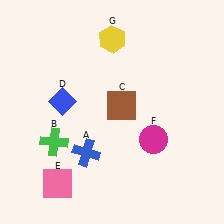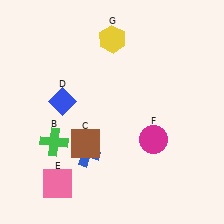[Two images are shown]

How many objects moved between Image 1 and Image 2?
1 object moved between the two images.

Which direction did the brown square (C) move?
The brown square (C) moved down.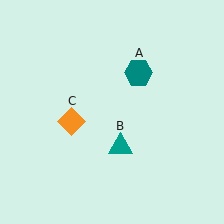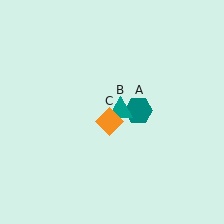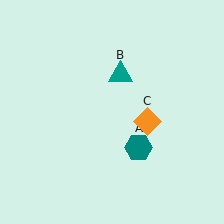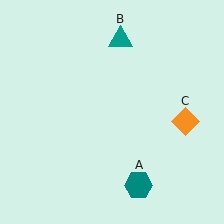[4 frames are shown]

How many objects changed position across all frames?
3 objects changed position: teal hexagon (object A), teal triangle (object B), orange diamond (object C).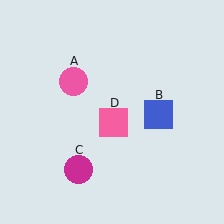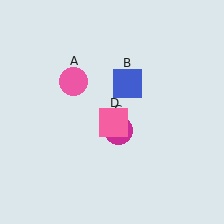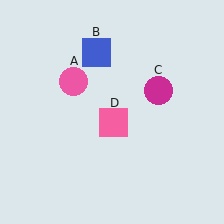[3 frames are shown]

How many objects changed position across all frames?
2 objects changed position: blue square (object B), magenta circle (object C).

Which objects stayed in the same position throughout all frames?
Pink circle (object A) and pink square (object D) remained stationary.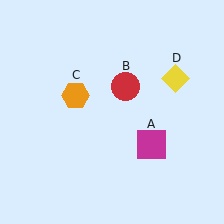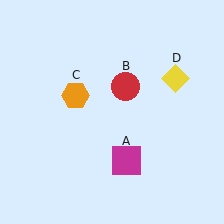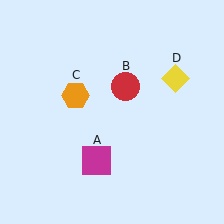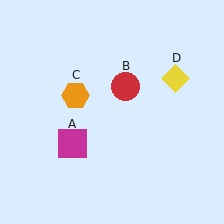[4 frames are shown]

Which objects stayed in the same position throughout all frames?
Red circle (object B) and orange hexagon (object C) and yellow diamond (object D) remained stationary.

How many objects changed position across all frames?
1 object changed position: magenta square (object A).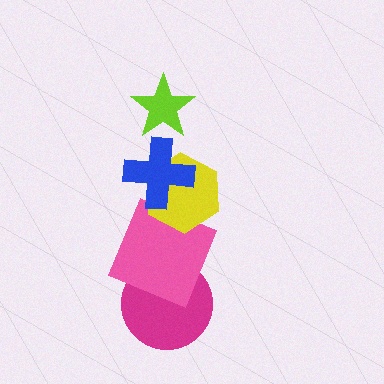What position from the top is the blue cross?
The blue cross is 2nd from the top.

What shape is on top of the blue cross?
The lime star is on top of the blue cross.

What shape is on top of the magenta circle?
The pink square is on top of the magenta circle.